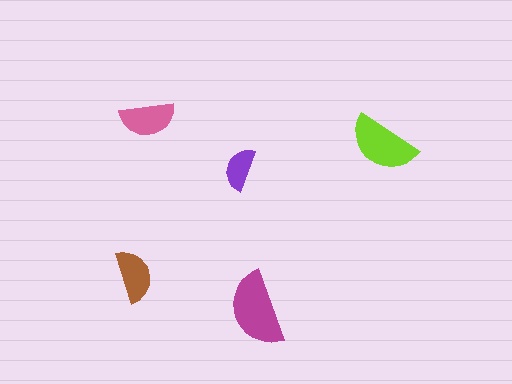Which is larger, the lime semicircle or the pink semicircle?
The lime one.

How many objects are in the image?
There are 5 objects in the image.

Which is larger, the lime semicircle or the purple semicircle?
The lime one.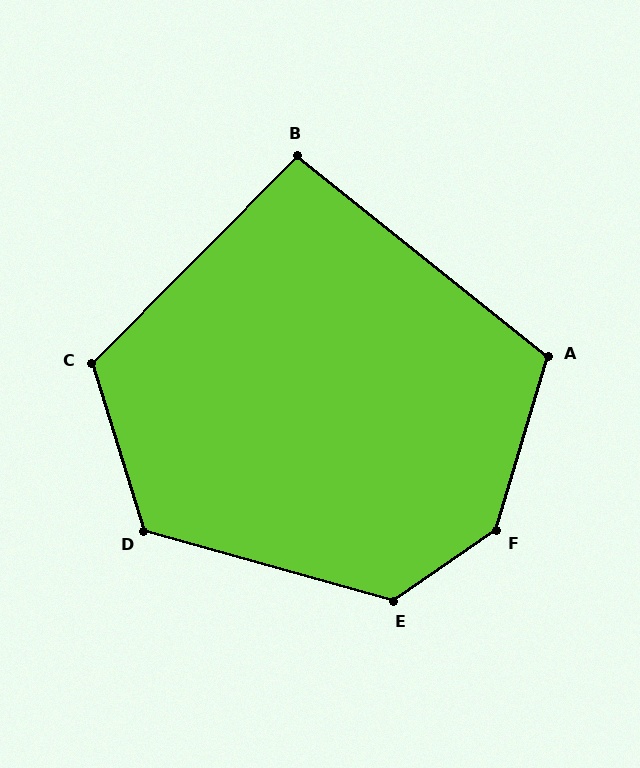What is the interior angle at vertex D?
Approximately 123 degrees (obtuse).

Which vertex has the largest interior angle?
F, at approximately 141 degrees.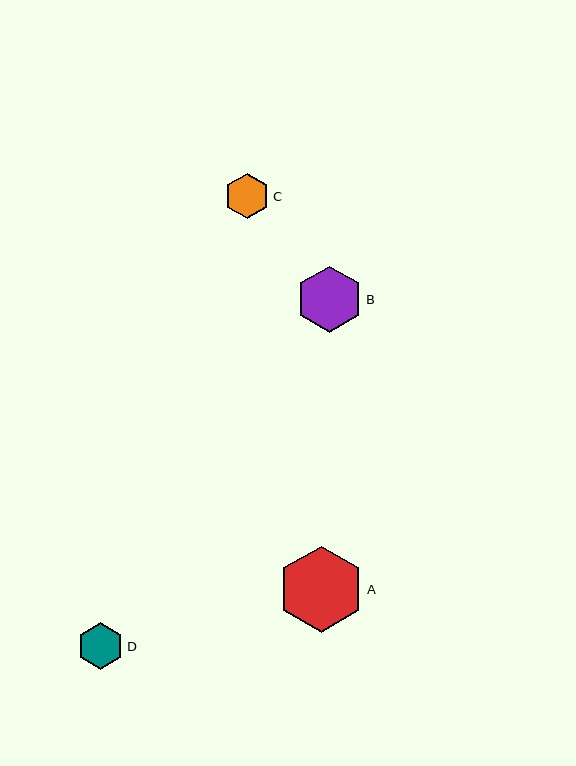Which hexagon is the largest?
Hexagon A is the largest with a size of approximately 87 pixels.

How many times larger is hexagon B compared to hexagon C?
Hexagon B is approximately 1.5 times the size of hexagon C.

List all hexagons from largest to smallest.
From largest to smallest: A, B, D, C.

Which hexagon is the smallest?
Hexagon C is the smallest with a size of approximately 45 pixels.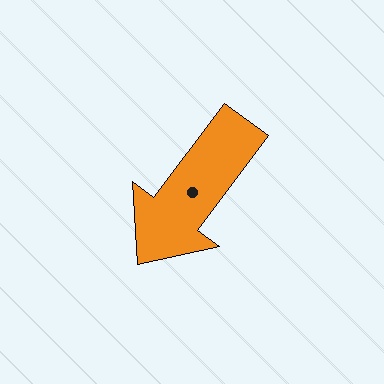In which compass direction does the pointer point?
Southwest.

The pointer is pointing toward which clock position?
Roughly 7 o'clock.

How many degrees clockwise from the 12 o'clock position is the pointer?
Approximately 217 degrees.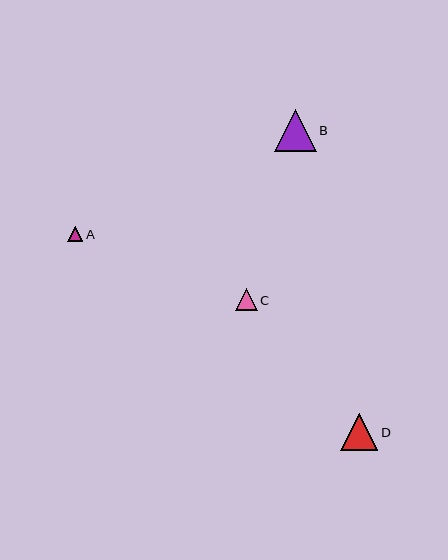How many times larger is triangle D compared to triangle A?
Triangle D is approximately 2.4 times the size of triangle A.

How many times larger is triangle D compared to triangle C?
Triangle D is approximately 1.7 times the size of triangle C.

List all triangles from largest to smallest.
From largest to smallest: B, D, C, A.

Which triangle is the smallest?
Triangle A is the smallest with a size of approximately 15 pixels.